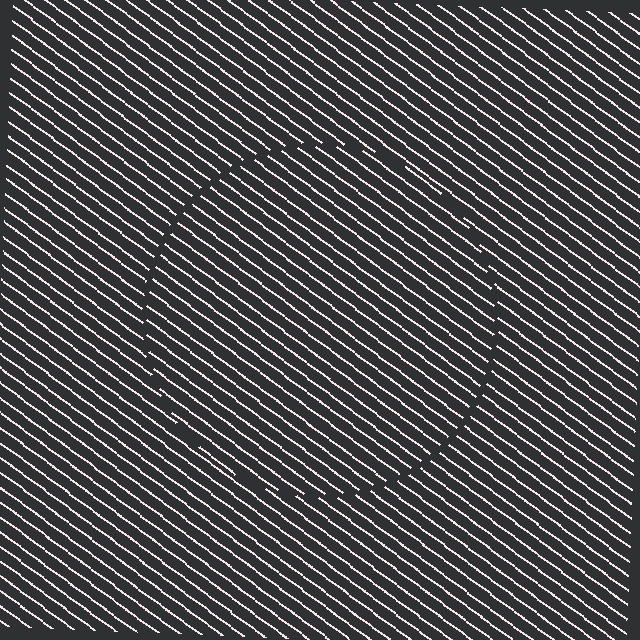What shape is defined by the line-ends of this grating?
An illusory circle. The interior of the shape contains the same grating, shifted by half a period — the contour is defined by the phase discontinuity where line-ends from the inner and outer gratings abut.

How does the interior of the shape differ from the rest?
The interior of the shape contains the same grating, shifted by half a period — the contour is defined by the phase discontinuity where line-ends from the inner and outer gratings abut.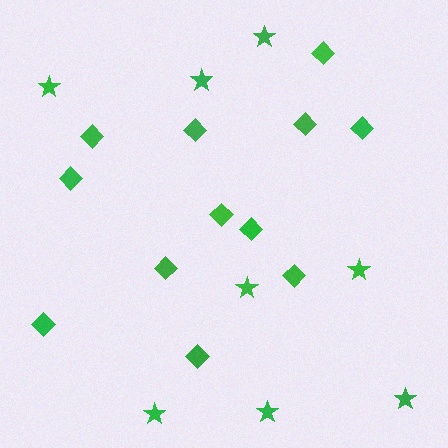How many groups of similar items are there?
There are 2 groups: one group of diamonds (12) and one group of stars (8).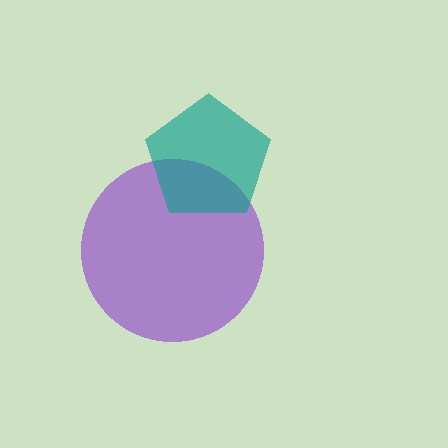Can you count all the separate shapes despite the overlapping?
Yes, there are 2 separate shapes.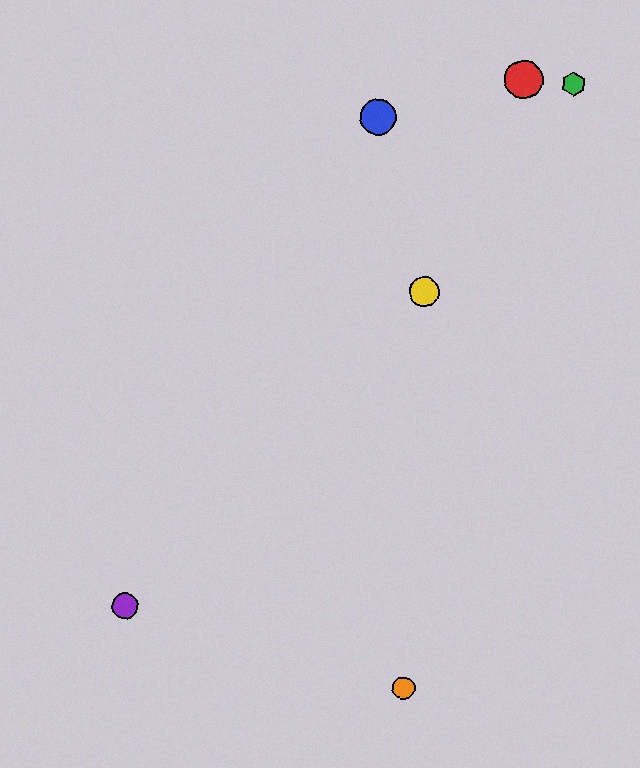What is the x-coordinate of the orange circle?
The orange circle is at x≈404.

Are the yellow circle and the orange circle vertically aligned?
Yes, both are at x≈424.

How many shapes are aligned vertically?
2 shapes (the yellow circle, the orange circle) are aligned vertically.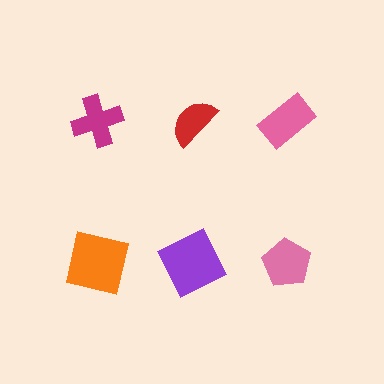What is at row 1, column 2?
A red semicircle.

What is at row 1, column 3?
A pink rectangle.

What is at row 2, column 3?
A pink pentagon.